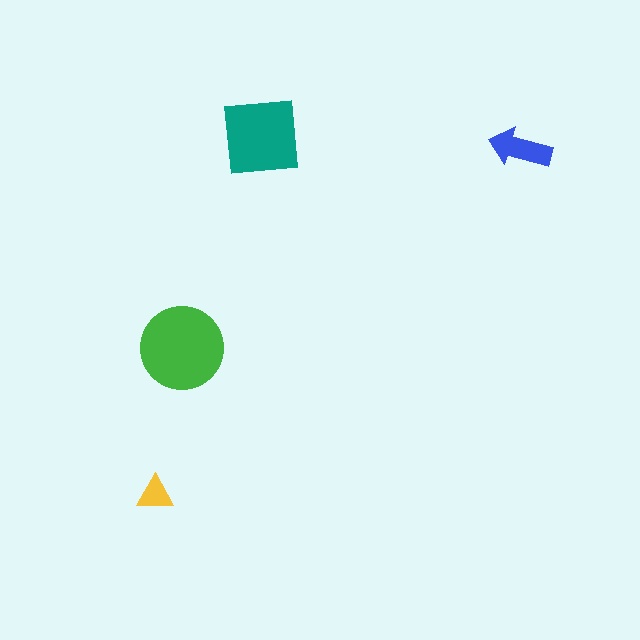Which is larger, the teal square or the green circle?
The green circle.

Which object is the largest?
The green circle.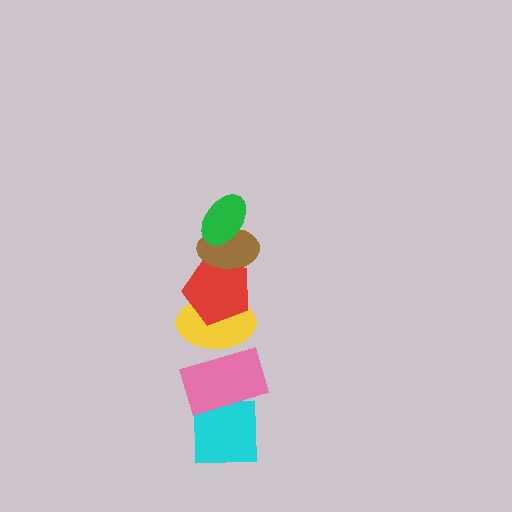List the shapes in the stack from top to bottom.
From top to bottom: the green ellipse, the brown ellipse, the red pentagon, the yellow ellipse, the pink rectangle, the cyan square.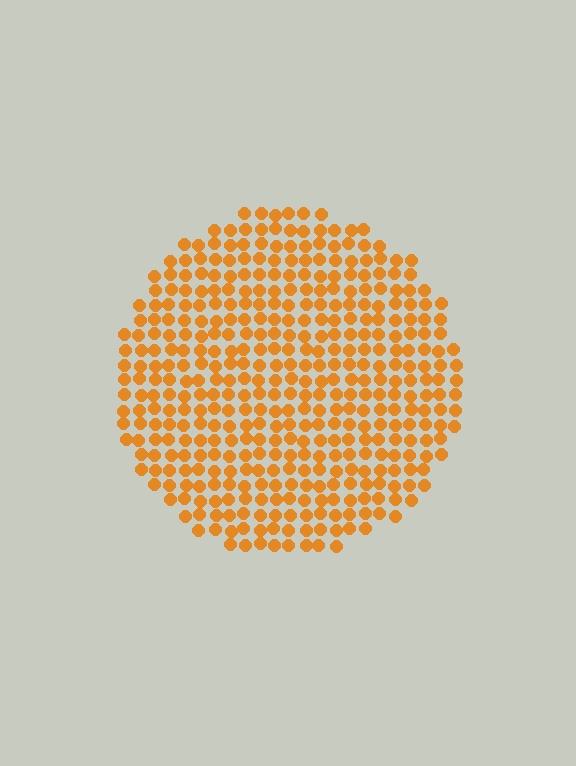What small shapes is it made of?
It is made of small circles.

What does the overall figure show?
The overall figure shows a circle.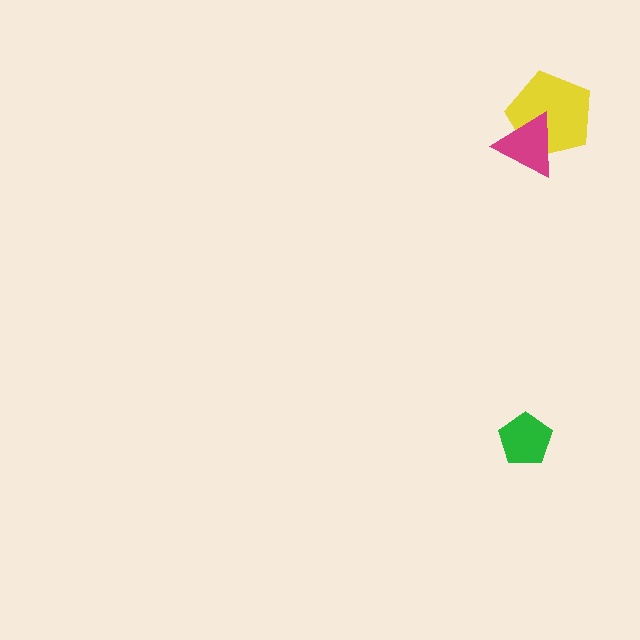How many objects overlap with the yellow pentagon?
1 object overlaps with the yellow pentagon.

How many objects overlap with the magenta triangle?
1 object overlaps with the magenta triangle.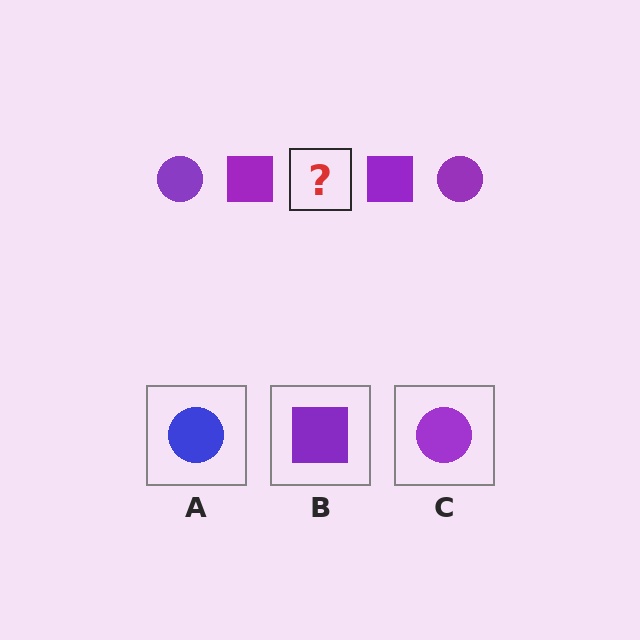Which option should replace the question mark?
Option C.